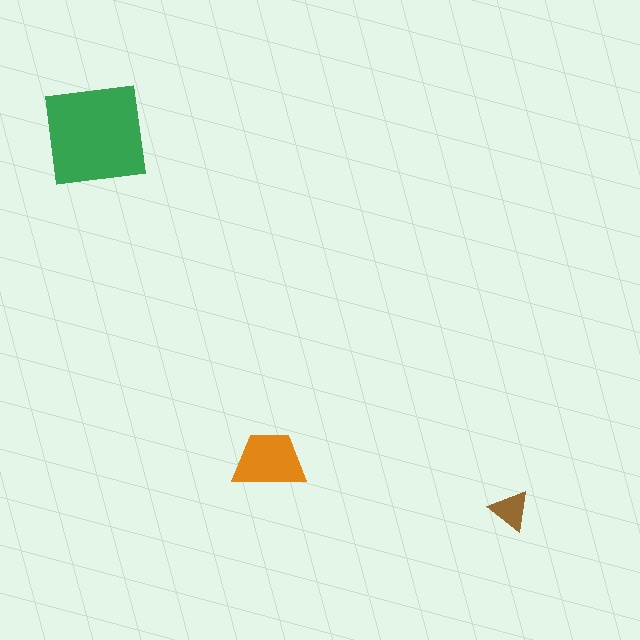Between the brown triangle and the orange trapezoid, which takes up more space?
The orange trapezoid.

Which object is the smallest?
The brown triangle.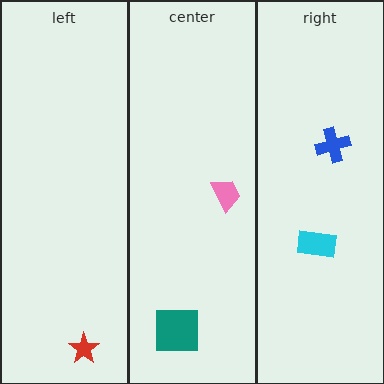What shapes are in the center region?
The teal square, the pink trapezoid.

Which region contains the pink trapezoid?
The center region.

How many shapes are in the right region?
2.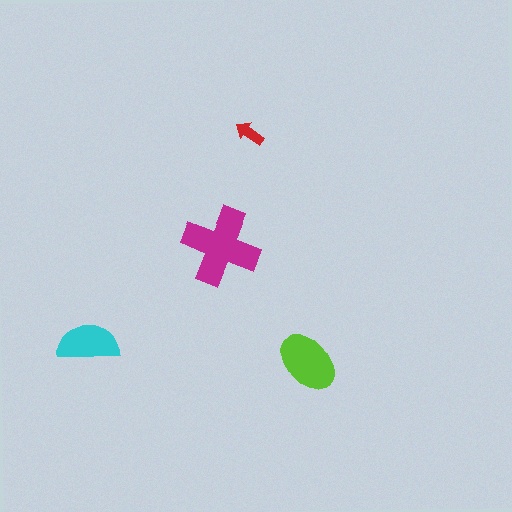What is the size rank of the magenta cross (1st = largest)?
1st.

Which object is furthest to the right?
The lime ellipse is rightmost.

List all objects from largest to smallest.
The magenta cross, the lime ellipse, the cyan semicircle, the red arrow.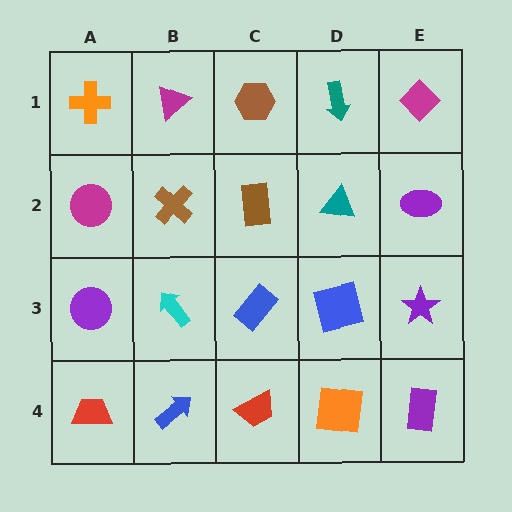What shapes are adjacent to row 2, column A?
An orange cross (row 1, column A), a purple circle (row 3, column A), a brown cross (row 2, column B).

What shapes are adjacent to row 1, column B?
A brown cross (row 2, column B), an orange cross (row 1, column A), a brown hexagon (row 1, column C).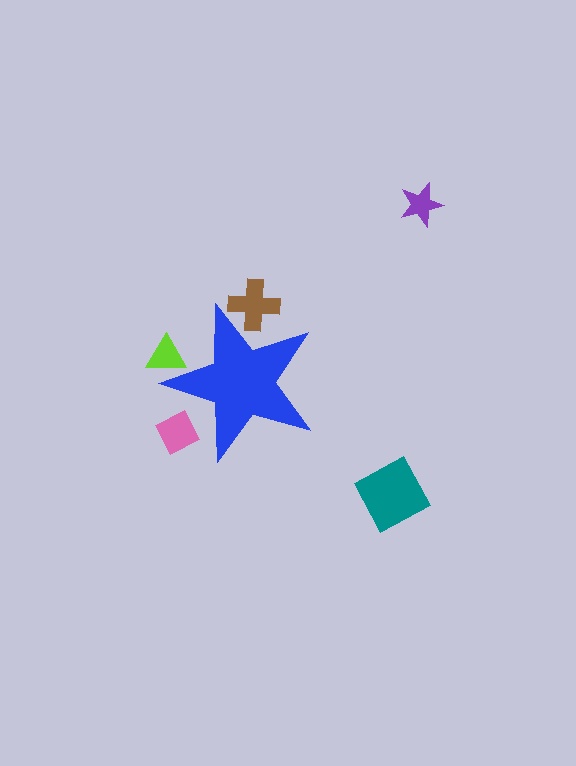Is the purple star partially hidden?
No, the purple star is fully visible.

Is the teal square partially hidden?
No, the teal square is fully visible.